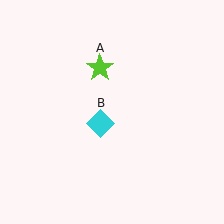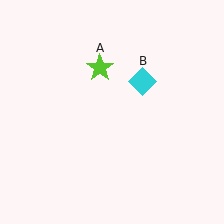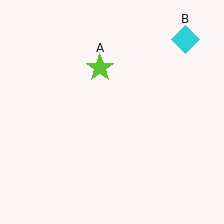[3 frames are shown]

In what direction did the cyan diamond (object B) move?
The cyan diamond (object B) moved up and to the right.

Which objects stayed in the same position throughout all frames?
Lime star (object A) remained stationary.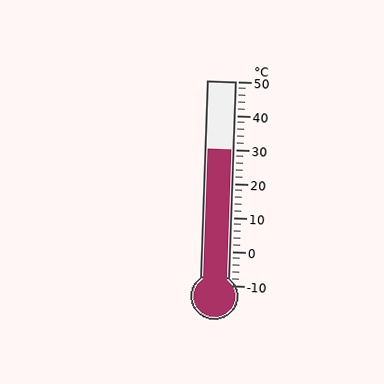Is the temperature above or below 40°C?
The temperature is below 40°C.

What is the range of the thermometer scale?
The thermometer scale ranges from -10°C to 50°C.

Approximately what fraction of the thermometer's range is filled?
The thermometer is filled to approximately 65% of its range.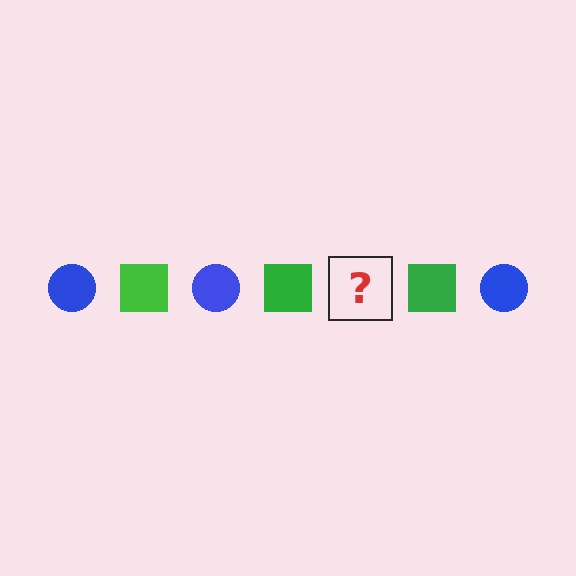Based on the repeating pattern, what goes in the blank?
The blank should be a blue circle.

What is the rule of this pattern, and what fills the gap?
The rule is that the pattern alternates between blue circle and green square. The gap should be filled with a blue circle.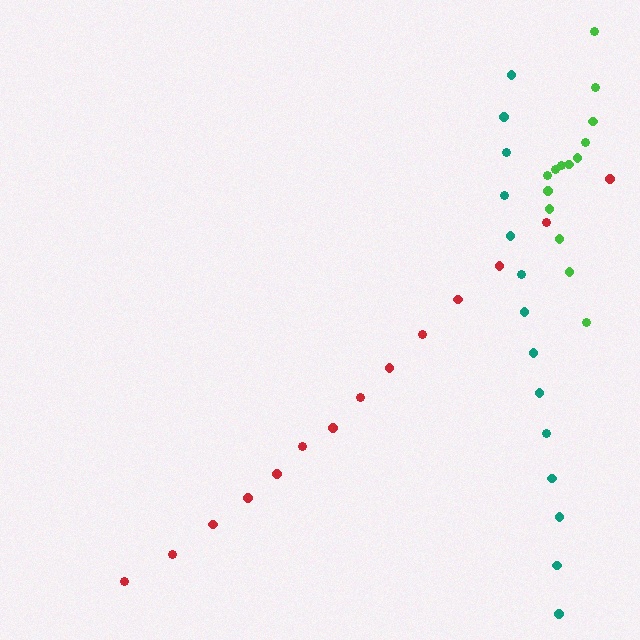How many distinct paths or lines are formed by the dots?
There are 3 distinct paths.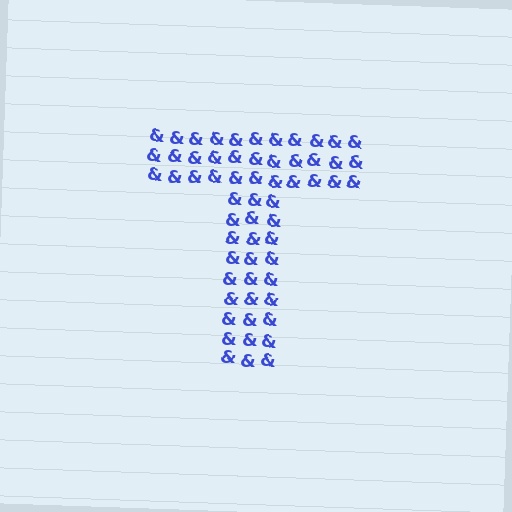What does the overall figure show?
The overall figure shows the letter T.